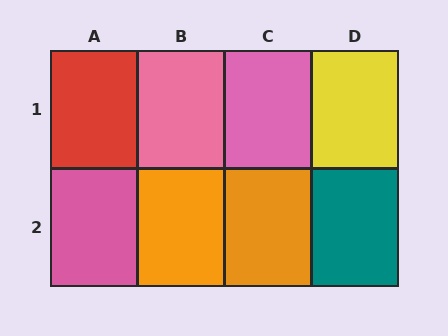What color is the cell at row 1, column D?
Yellow.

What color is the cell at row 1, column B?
Pink.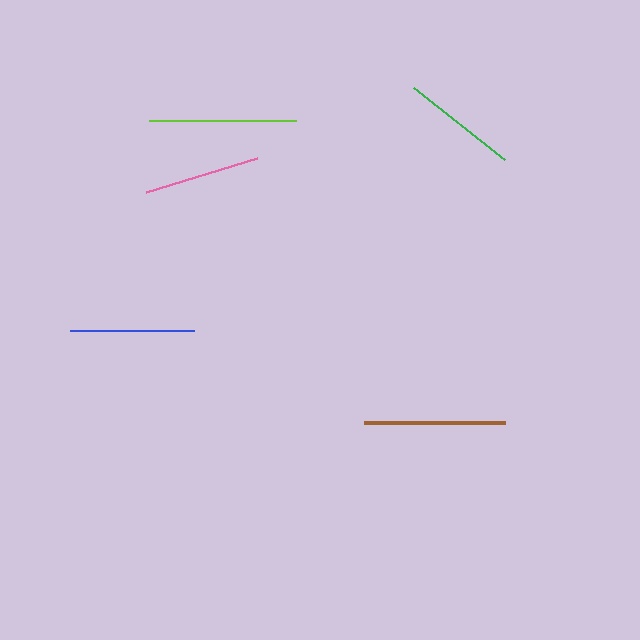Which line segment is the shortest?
The pink line is the shortest at approximately 116 pixels.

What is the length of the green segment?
The green segment is approximately 117 pixels long.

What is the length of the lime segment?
The lime segment is approximately 147 pixels long.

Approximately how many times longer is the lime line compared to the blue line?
The lime line is approximately 1.2 times the length of the blue line.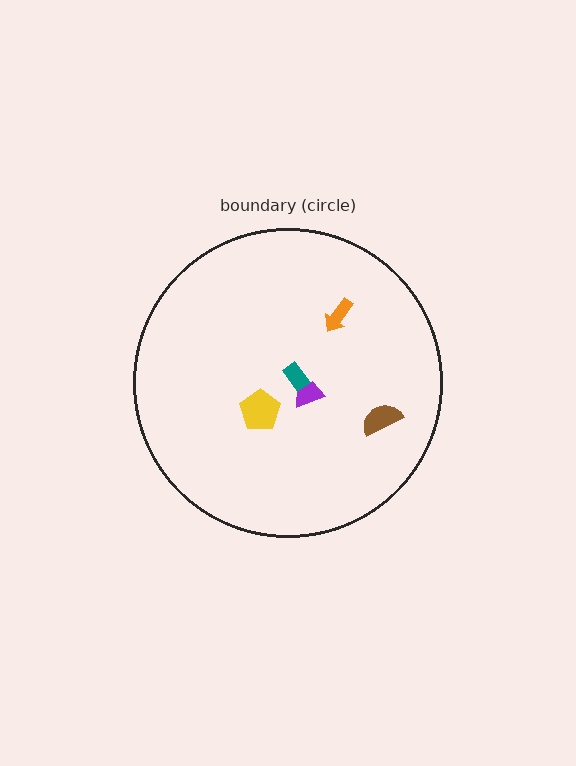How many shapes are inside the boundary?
5 inside, 0 outside.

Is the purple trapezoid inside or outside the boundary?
Inside.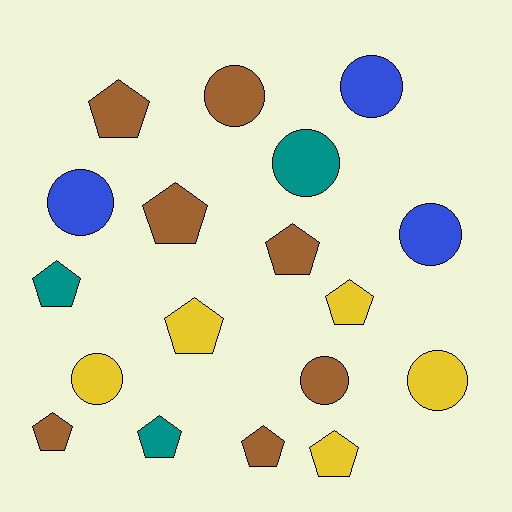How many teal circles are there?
There is 1 teal circle.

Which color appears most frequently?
Brown, with 7 objects.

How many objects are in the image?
There are 18 objects.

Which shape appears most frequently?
Pentagon, with 10 objects.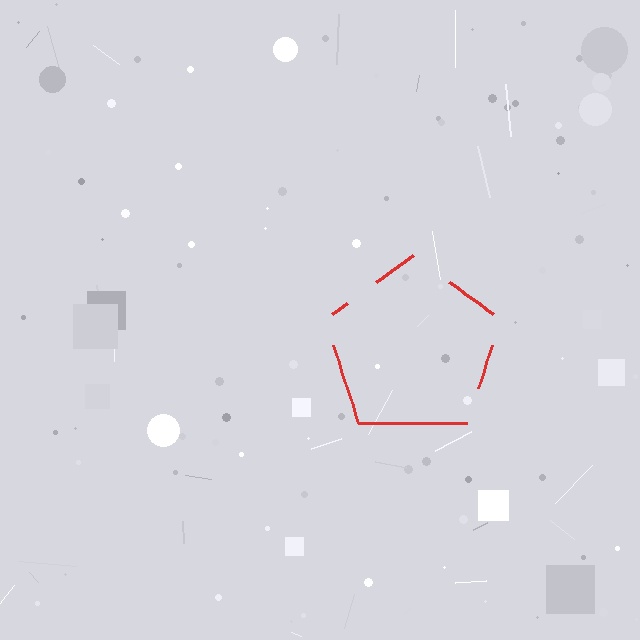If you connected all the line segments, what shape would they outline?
They would outline a pentagon.